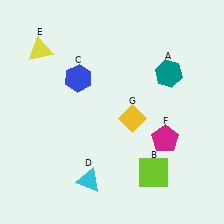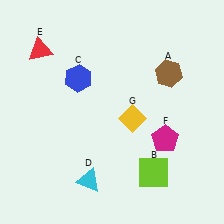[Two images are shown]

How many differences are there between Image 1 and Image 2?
There are 2 differences between the two images.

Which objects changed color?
A changed from teal to brown. E changed from yellow to red.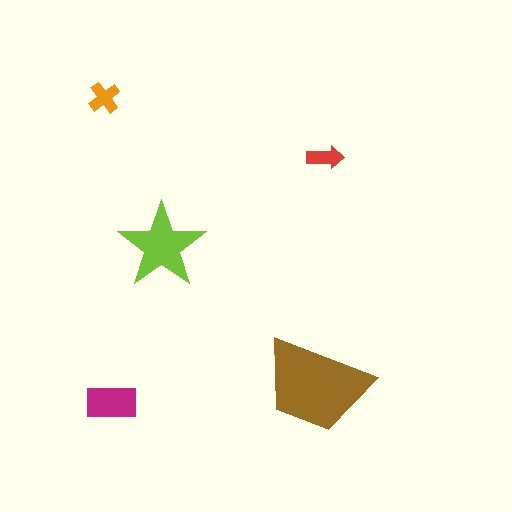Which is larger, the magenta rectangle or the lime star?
The lime star.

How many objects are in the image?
There are 5 objects in the image.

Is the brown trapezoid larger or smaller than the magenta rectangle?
Larger.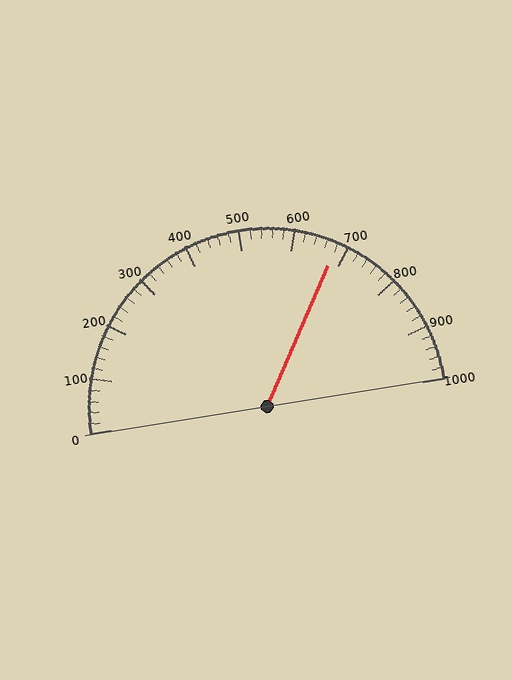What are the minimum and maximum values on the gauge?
The gauge ranges from 0 to 1000.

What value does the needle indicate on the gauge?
The needle indicates approximately 680.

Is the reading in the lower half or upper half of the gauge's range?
The reading is in the upper half of the range (0 to 1000).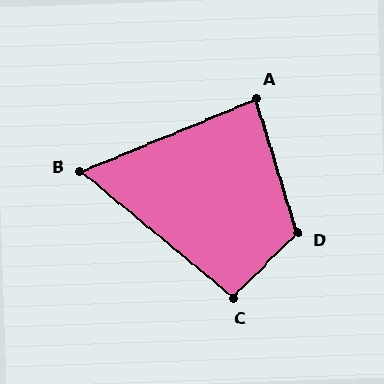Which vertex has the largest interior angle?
D, at approximately 118 degrees.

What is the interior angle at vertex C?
Approximately 95 degrees (obtuse).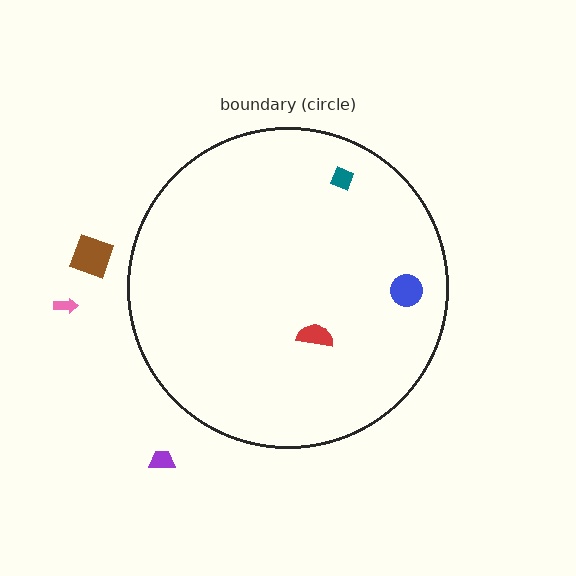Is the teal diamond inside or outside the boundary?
Inside.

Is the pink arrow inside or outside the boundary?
Outside.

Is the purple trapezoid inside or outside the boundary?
Outside.